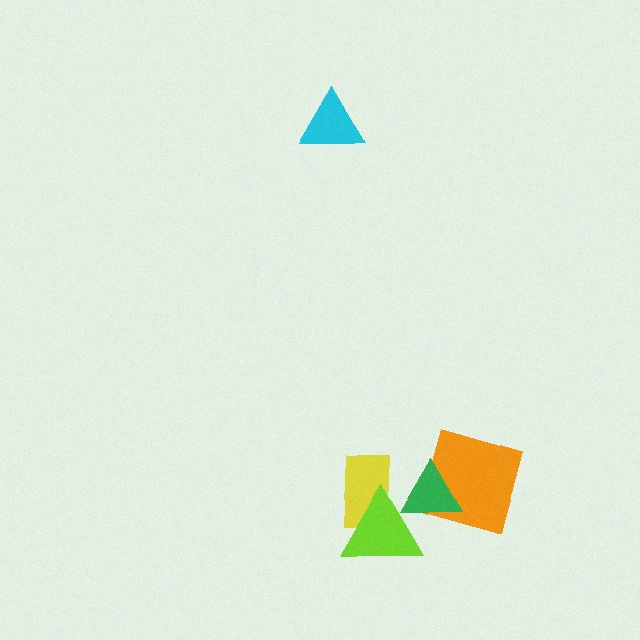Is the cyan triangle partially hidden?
No, no other shape covers it.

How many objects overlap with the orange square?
1 object overlaps with the orange square.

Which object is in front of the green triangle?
The lime triangle is in front of the green triangle.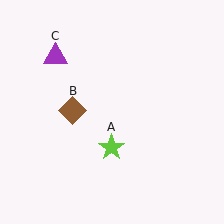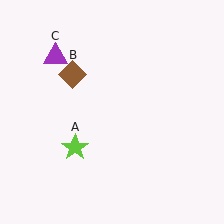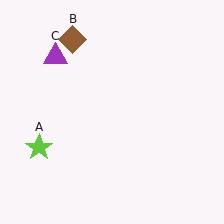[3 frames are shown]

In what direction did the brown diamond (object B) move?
The brown diamond (object B) moved up.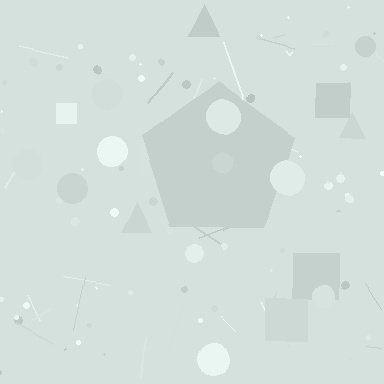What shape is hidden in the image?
A pentagon is hidden in the image.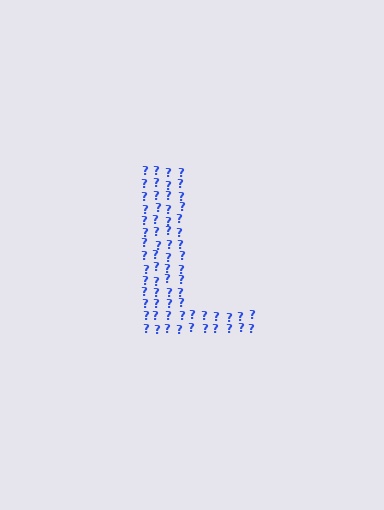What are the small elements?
The small elements are question marks.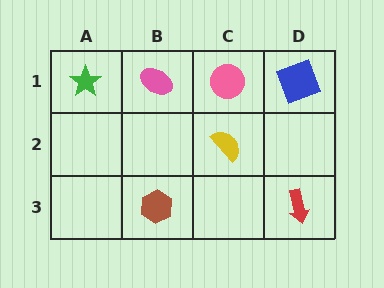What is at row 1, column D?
A blue square.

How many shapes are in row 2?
1 shape.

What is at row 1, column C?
A pink circle.